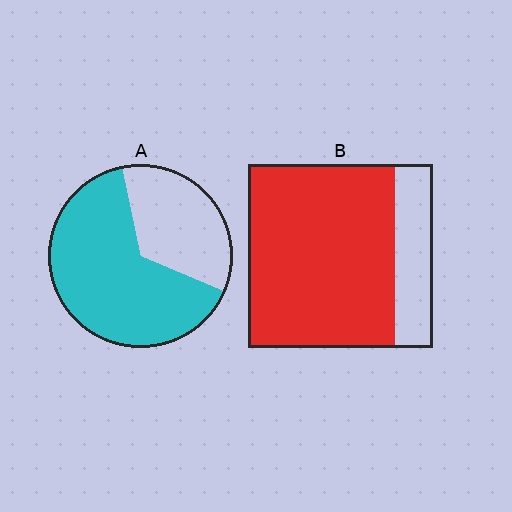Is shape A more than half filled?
Yes.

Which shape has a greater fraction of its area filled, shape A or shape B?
Shape B.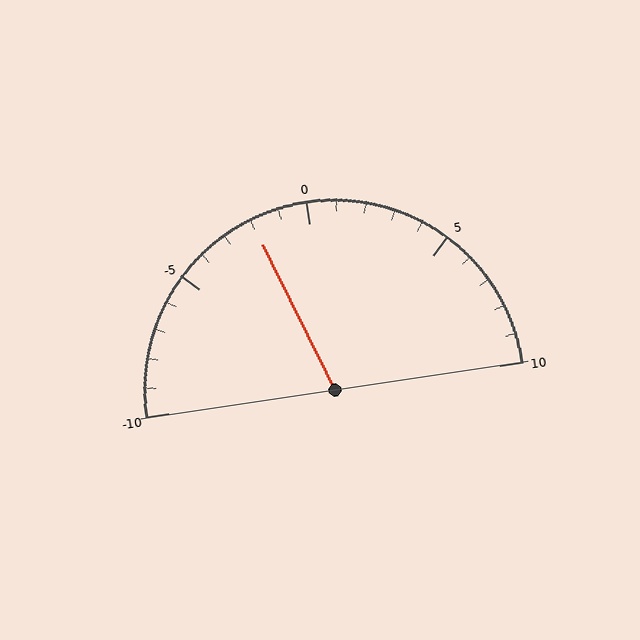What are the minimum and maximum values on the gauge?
The gauge ranges from -10 to 10.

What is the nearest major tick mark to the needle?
The nearest major tick mark is 0.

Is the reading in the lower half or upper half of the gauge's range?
The reading is in the lower half of the range (-10 to 10).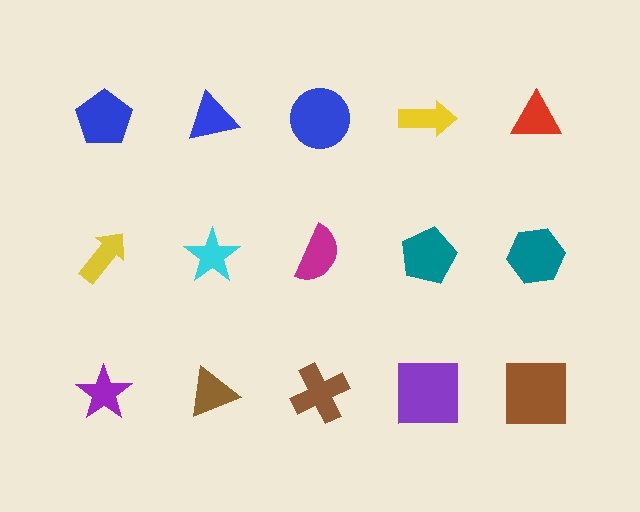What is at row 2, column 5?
A teal hexagon.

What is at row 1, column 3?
A blue circle.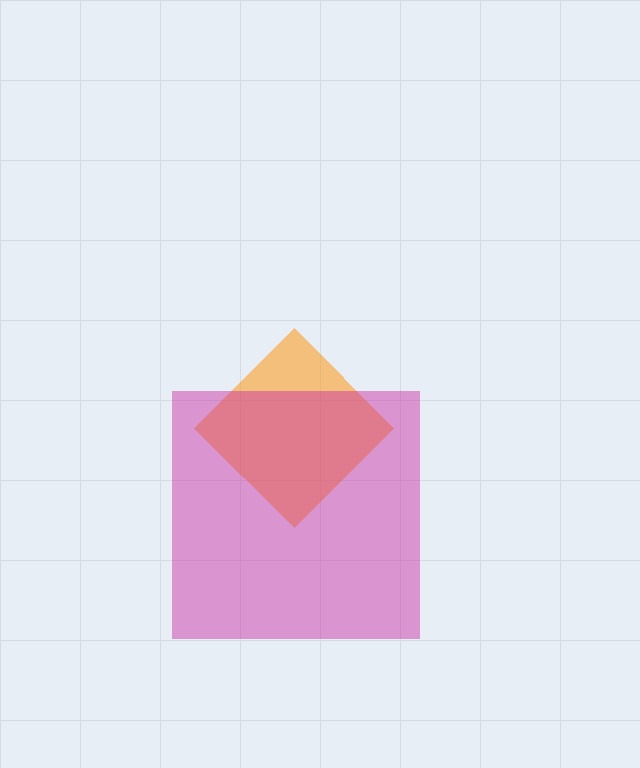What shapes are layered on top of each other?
The layered shapes are: an orange diamond, a magenta square.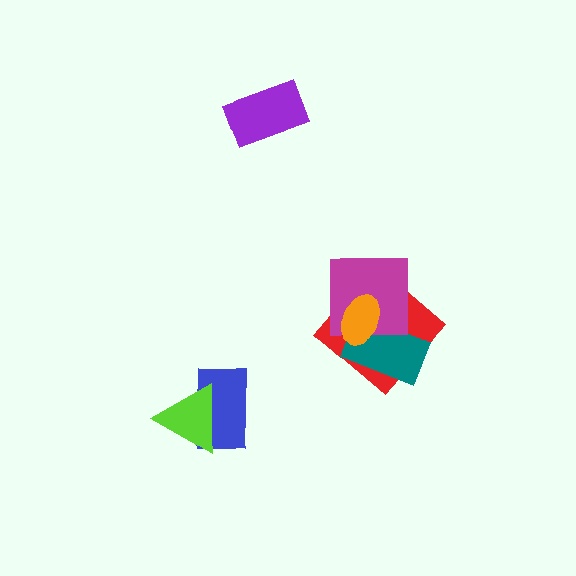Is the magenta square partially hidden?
Yes, it is partially covered by another shape.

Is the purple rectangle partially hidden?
No, no other shape covers it.